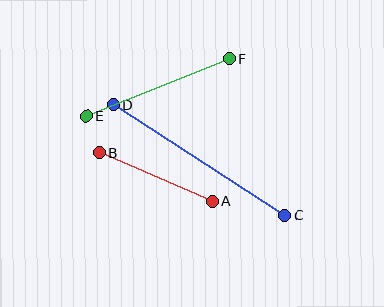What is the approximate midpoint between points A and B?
The midpoint is at approximately (156, 177) pixels.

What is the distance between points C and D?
The distance is approximately 204 pixels.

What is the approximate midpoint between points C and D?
The midpoint is at approximately (199, 160) pixels.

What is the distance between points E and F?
The distance is approximately 154 pixels.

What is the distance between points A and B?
The distance is approximately 123 pixels.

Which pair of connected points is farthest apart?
Points C and D are farthest apart.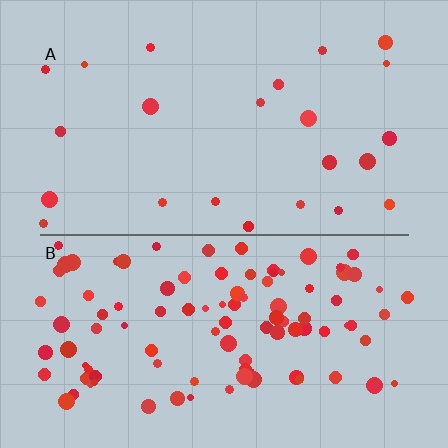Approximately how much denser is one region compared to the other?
Approximately 4.3× — region B over region A.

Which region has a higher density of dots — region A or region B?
B (the bottom).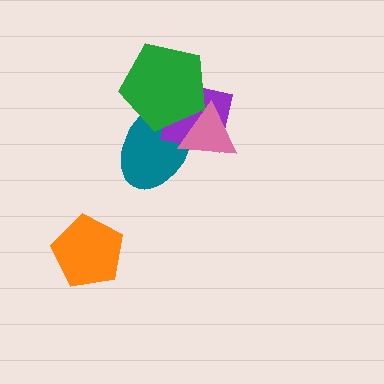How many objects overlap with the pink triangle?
3 objects overlap with the pink triangle.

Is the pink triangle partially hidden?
No, no other shape covers it.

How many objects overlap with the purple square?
3 objects overlap with the purple square.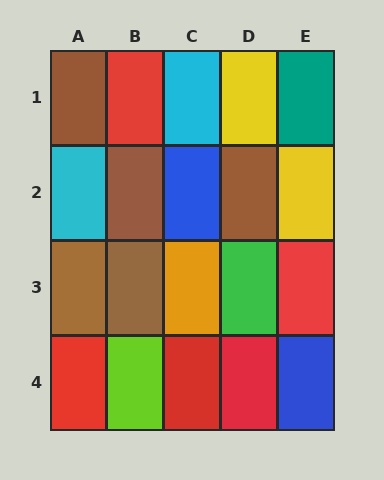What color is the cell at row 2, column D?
Brown.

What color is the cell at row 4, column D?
Red.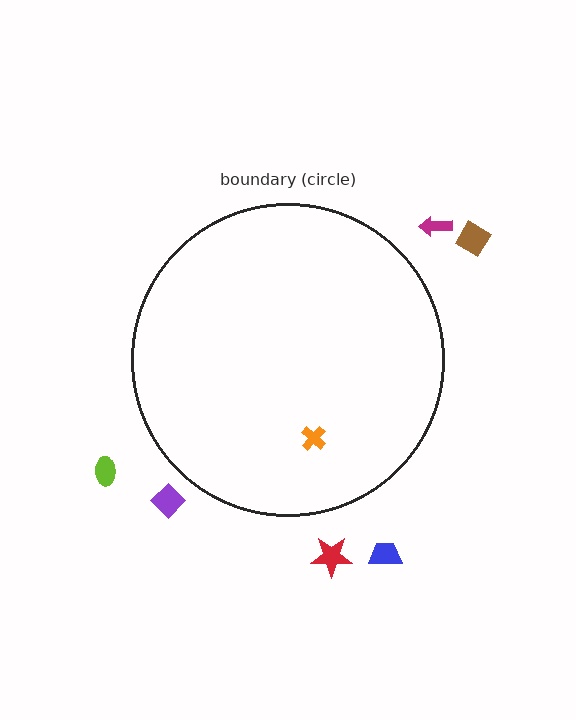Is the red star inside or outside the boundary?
Outside.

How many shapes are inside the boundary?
1 inside, 6 outside.